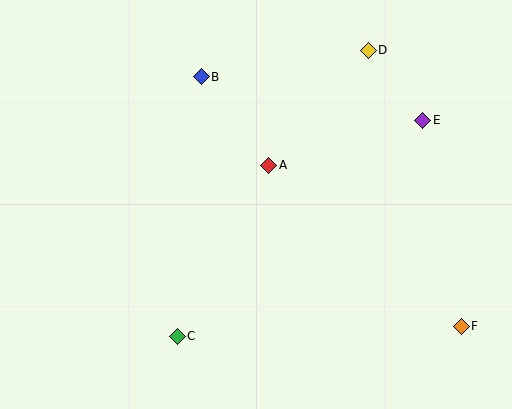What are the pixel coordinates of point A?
Point A is at (269, 165).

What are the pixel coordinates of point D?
Point D is at (368, 50).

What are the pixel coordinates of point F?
Point F is at (461, 326).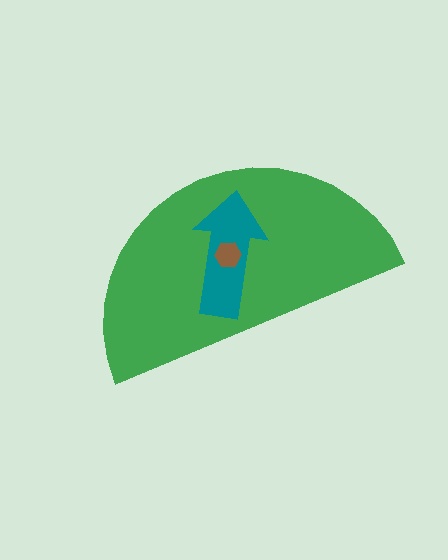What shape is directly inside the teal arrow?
The brown hexagon.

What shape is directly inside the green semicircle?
The teal arrow.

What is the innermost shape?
The brown hexagon.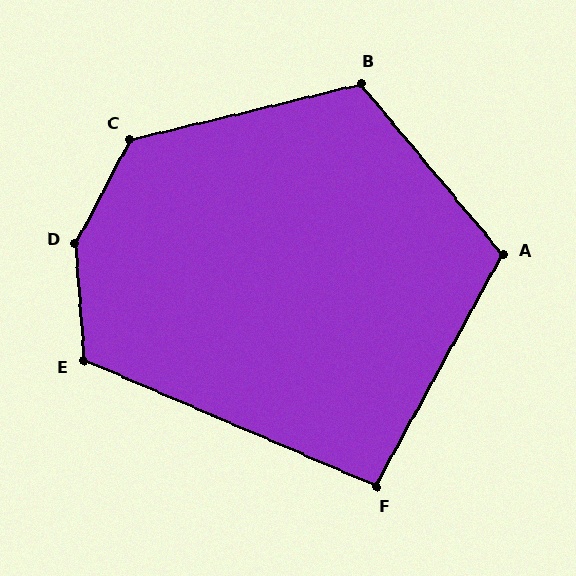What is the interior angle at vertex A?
Approximately 112 degrees (obtuse).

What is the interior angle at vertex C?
Approximately 131 degrees (obtuse).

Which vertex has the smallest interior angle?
F, at approximately 95 degrees.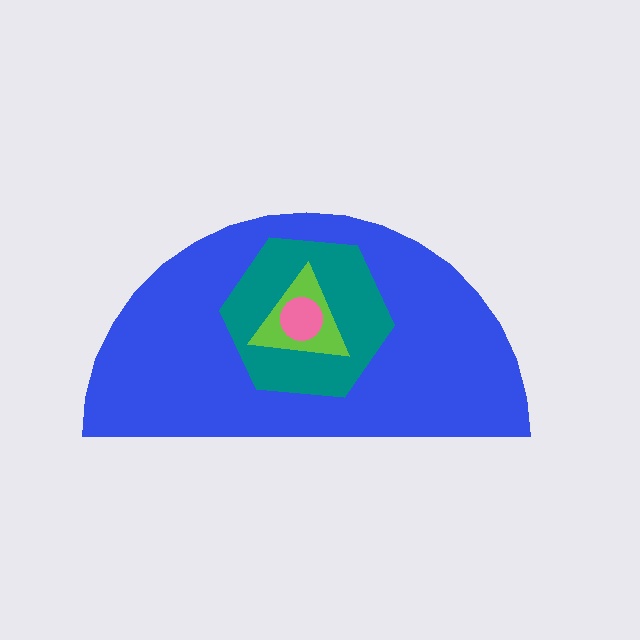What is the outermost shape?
The blue semicircle.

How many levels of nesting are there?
4.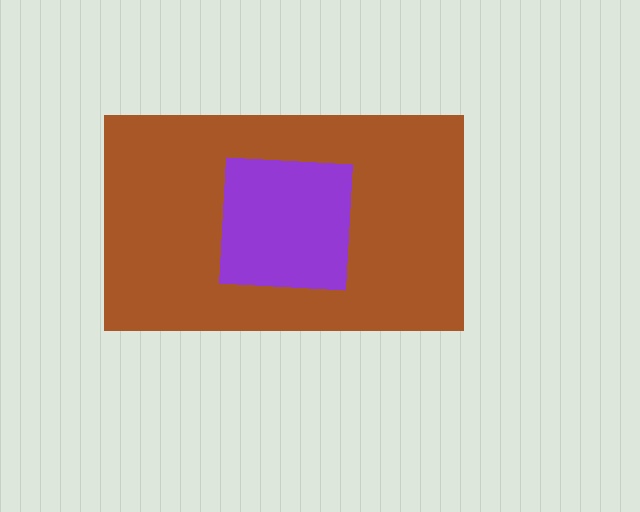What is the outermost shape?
The brown rectangle.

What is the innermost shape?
The purple square.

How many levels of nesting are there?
2.